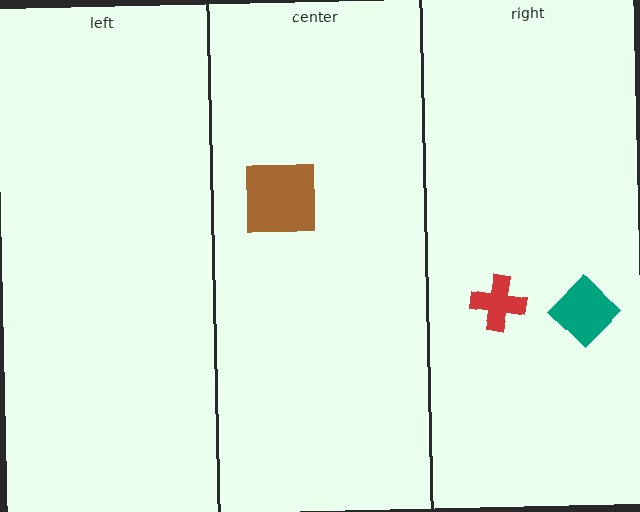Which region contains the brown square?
The center region.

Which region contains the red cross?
The right region.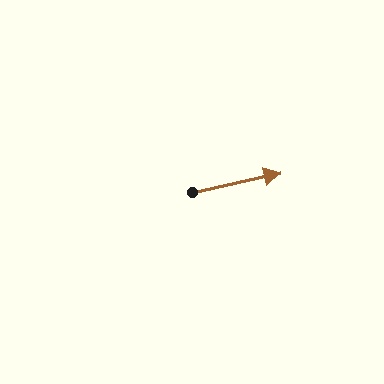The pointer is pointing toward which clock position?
Roughly 3 o'clock.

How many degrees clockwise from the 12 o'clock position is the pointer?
Approximately 78 degrees.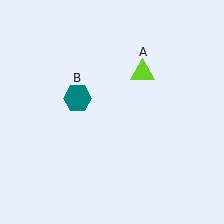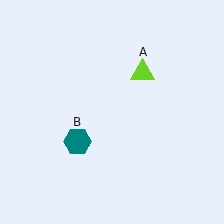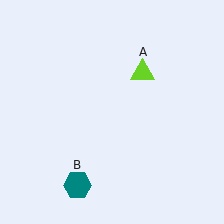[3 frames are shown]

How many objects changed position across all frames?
1 object changed position: teal hexagon (object B).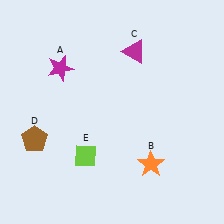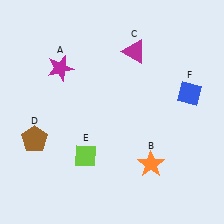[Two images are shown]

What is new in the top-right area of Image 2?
A blue diamond (F) was added in the top-right area of Image 2.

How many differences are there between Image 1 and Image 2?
There is 1 difference between the two images.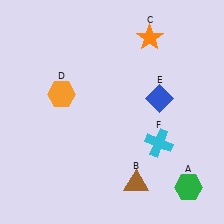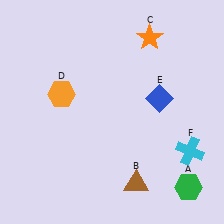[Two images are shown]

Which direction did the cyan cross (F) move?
The cyan cross (F) moved right.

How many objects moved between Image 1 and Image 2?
1 object moved between the two images.